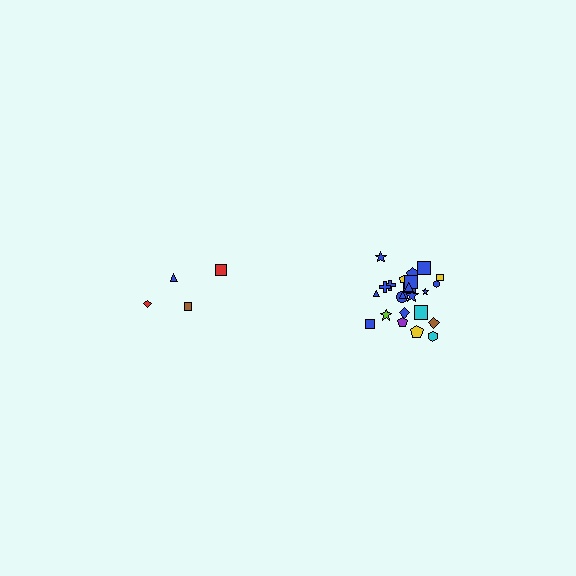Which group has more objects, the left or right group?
The right group.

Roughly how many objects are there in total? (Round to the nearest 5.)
Roughly 30 objects in total.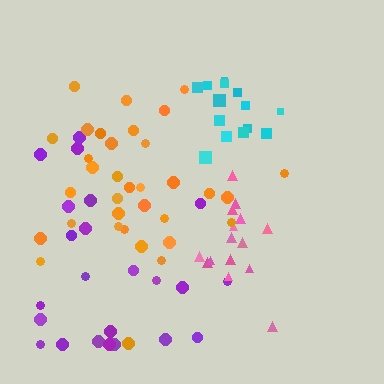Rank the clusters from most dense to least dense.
cyan, pink, orange, purple.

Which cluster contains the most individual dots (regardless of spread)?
Orange (34).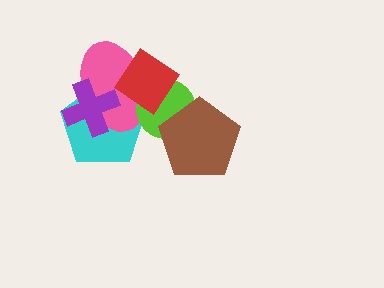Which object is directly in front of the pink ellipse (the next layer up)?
The lime circle is directly in front of the pink ellipse.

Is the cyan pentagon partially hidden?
Yes, it is partially covered by another shape.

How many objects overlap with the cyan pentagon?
4 objects overlap with the cyan pentagon.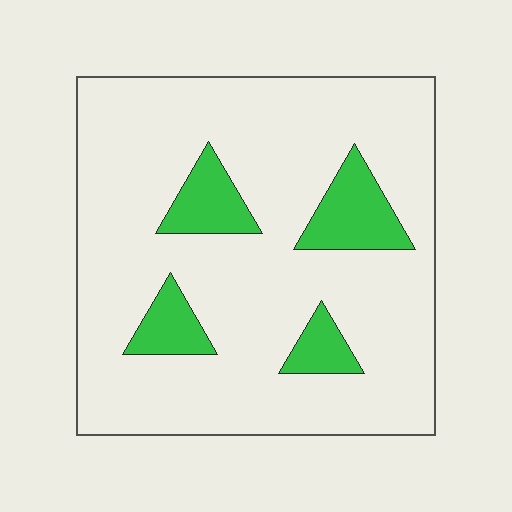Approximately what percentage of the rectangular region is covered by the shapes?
Approximately 15%.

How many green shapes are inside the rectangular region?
4.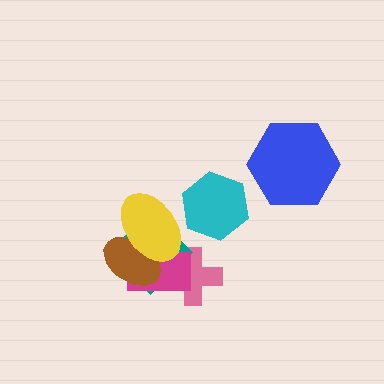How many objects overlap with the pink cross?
2 objects overlap with the pink cross.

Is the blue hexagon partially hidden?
No, no other shape covers it.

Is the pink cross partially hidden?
Yes, it is partially covered by another shape.